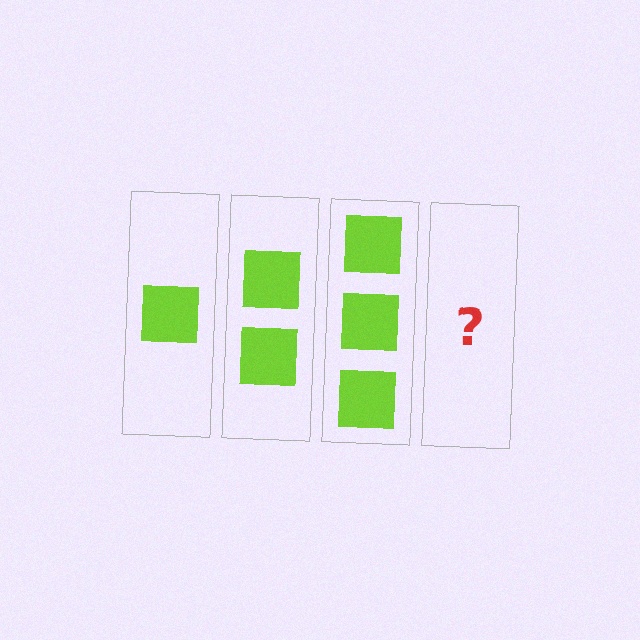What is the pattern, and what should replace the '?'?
The pattern is that each step adds one more square. The '?' should be 4 squares.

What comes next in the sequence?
The next element should be 4 squares.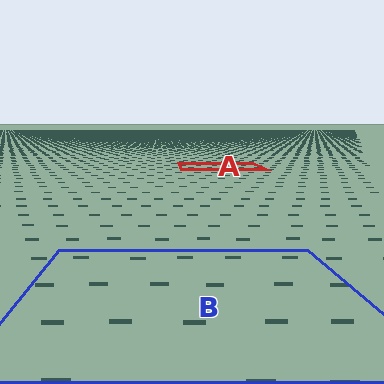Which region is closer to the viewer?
Region B is closer. The texture elements there are larger and more spread out.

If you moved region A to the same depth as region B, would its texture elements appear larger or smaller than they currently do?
They would appear larger. At a closer depth, the same texture elements are projected at a bigger on-screen size.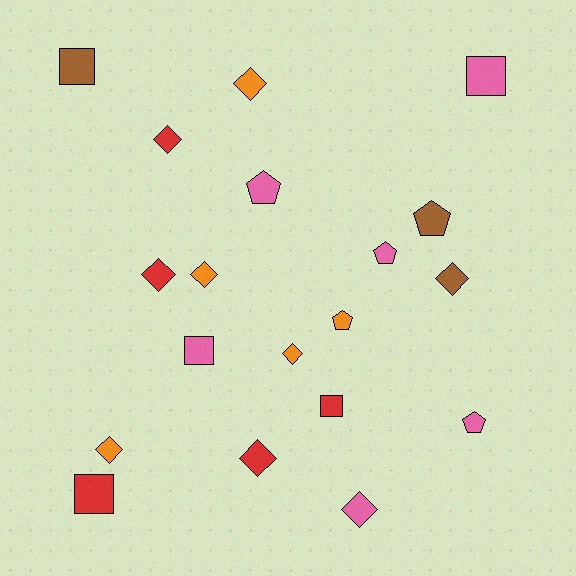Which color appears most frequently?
Pink, with 6 objects.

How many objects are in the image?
There are 19 objects.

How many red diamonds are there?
There are 3 red diamonds.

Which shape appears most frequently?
Diamond, with 9 objects.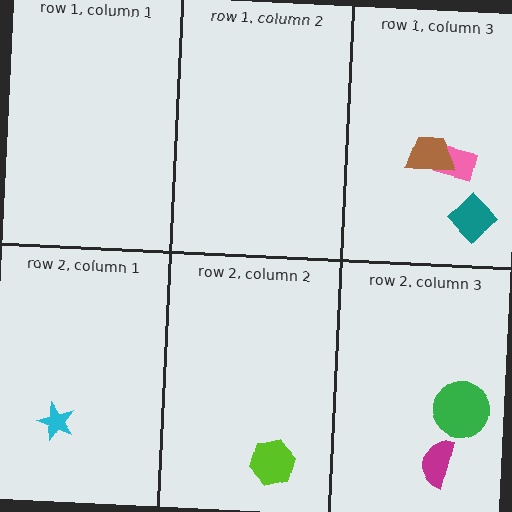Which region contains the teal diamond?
The row 1, column 3 region.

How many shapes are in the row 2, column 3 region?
2.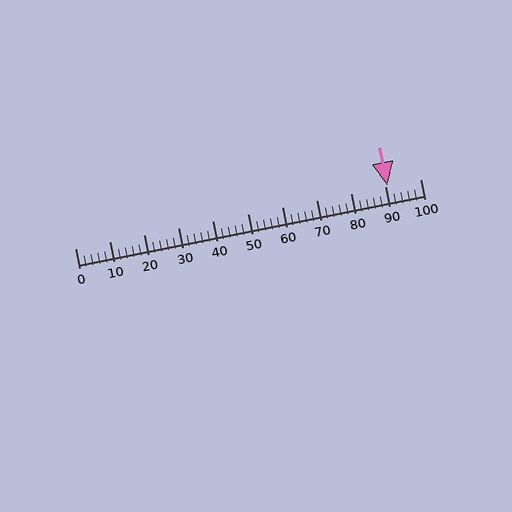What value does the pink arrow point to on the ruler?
The pink arrow points to approximately 90.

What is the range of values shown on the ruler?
The ruler shows values from 0 to 100.